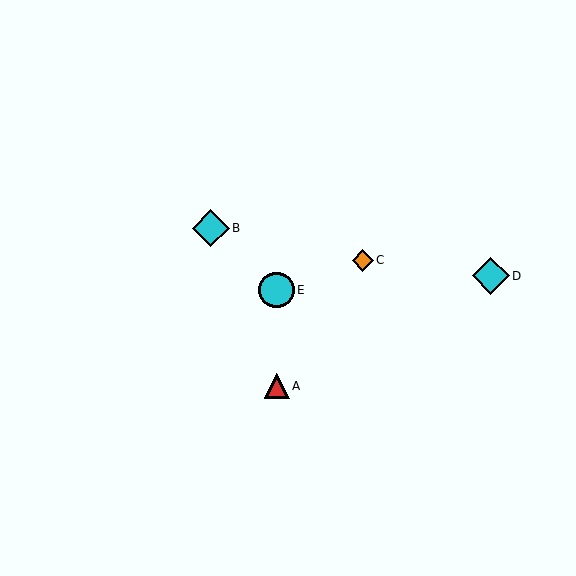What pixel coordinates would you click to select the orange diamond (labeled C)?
Click at (363, 260) to select the orange diamond C.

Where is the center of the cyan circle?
The center of the cyan circle is at (276, 290).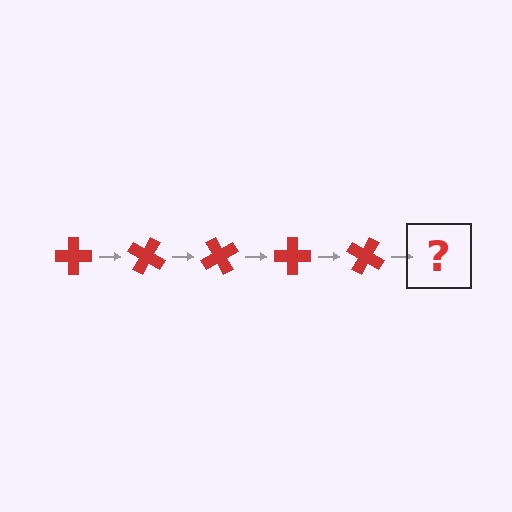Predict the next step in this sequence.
The next step is a red cross rotated 150 degrees.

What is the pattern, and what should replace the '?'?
The pattern is that the cross rotates 30 degrees each step. The '?' should be a red cross rotated 150 degrees.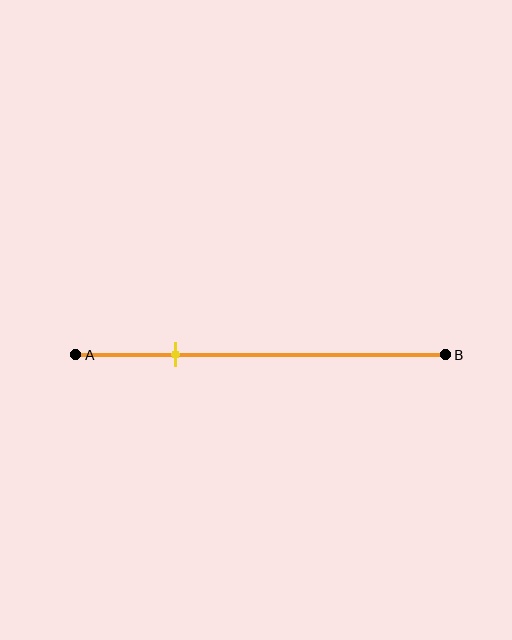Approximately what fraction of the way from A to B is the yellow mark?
The yellow mark is approximately 25% of the way from A to B.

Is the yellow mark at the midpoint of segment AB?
No, the mark is at about 25% from A, not at the 50% midpoint.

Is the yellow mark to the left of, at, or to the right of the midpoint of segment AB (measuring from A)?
The yellow mark is to the left of the midpoint of segment AB.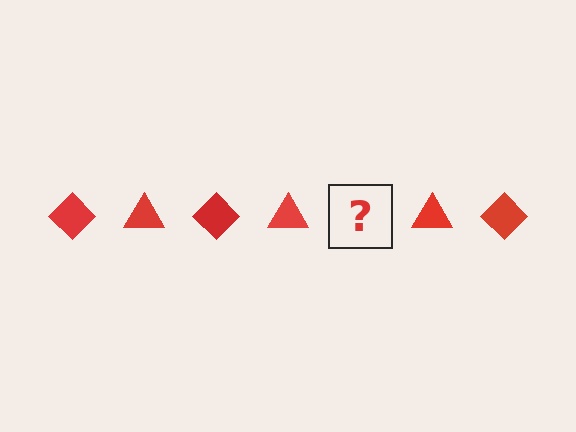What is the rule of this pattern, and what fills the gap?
The rule is that the pattern cycles through diamond, triangle shapes in red. The gap should be filled with a red diamond.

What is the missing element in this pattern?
The missing element is a red diamond.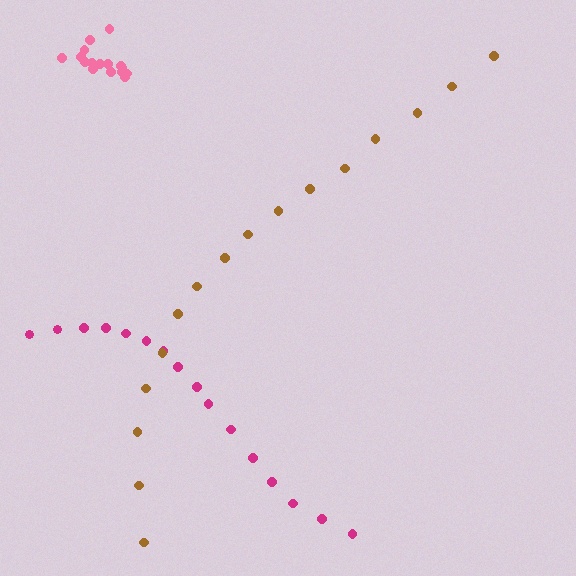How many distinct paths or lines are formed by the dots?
There are 3 distinct paths.